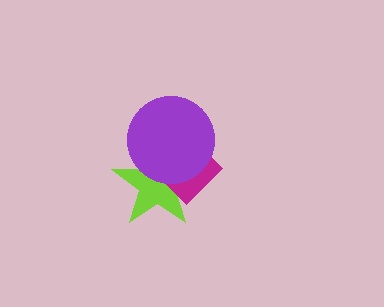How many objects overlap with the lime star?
2 objects overlap with the lime star.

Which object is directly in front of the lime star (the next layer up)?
The magenta diamond is directly in front of the lime star.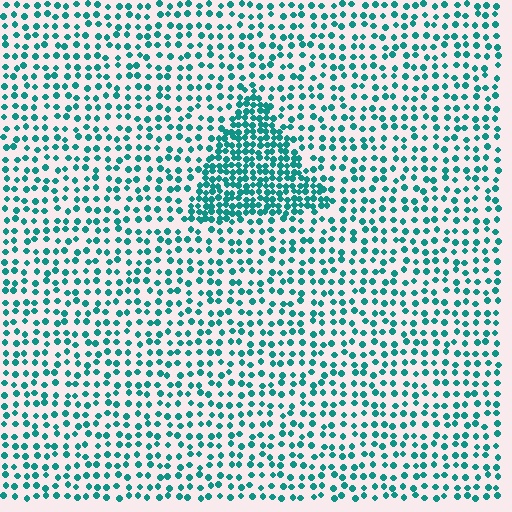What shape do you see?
I see a triangle.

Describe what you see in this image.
The image contains small teal elements arranged at two different densities. A triangle-shaped region is visible where the elements are more densely packed than the surrounding area.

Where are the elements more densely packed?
The elements are more densely packed inside the triangle boundary.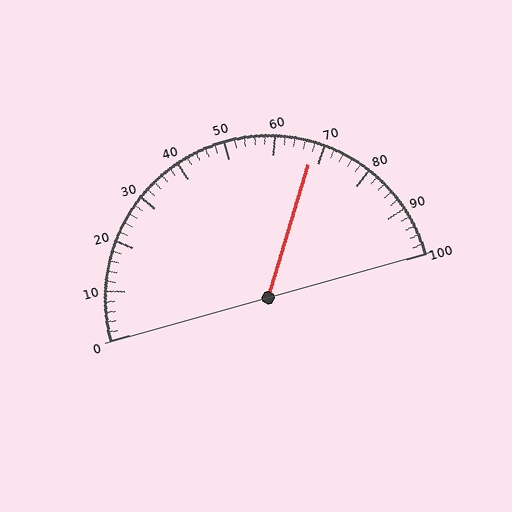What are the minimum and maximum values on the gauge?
The gauge ranges from 0 to 100.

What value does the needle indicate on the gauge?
The needle indicates approximately 68.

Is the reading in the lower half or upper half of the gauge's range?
The reading is in the upper half of the range (0 to 100).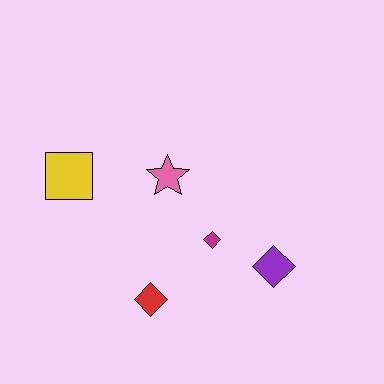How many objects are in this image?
There are 5 objects.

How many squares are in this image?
There is 1 square.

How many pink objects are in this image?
There is 1 pink object.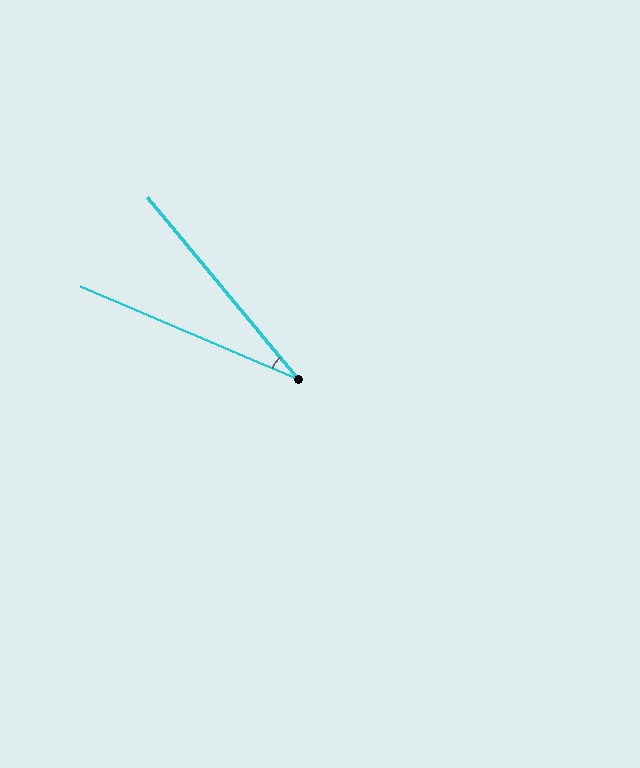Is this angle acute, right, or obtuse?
It is acute.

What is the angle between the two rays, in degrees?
Approximately 27 degrees.